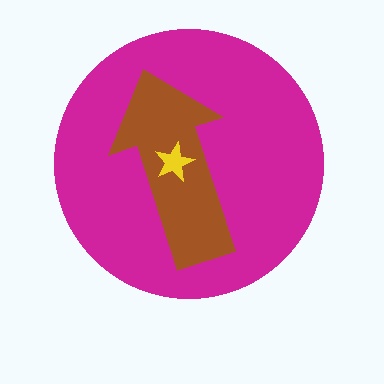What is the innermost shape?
The yellow star.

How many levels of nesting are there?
3.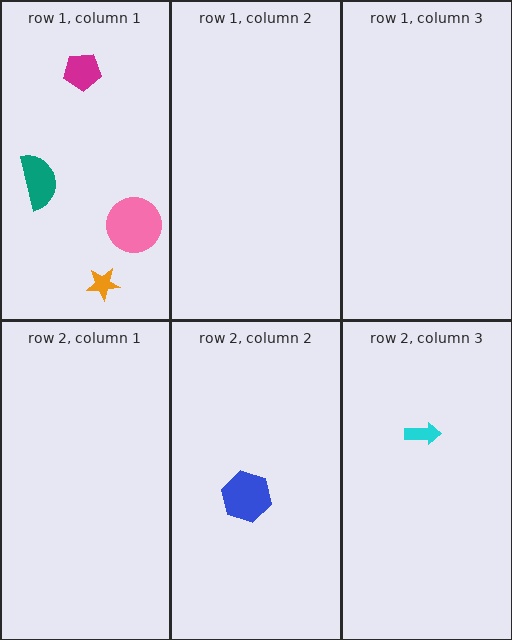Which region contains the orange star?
The row 1, column 1 region.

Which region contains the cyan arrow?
The row 2, column 3 region.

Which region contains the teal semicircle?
The row 1, column 1 region.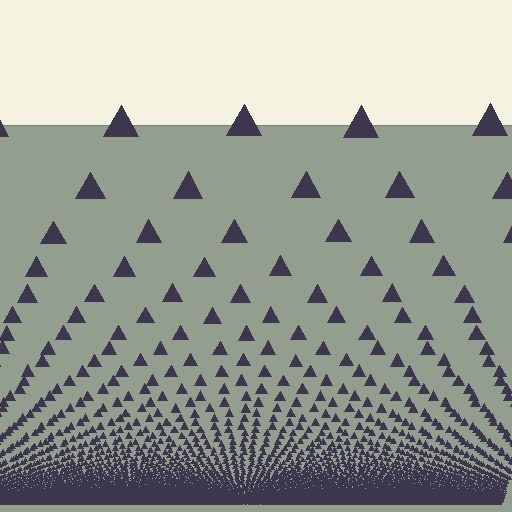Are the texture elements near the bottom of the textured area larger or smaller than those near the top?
Smaller. The gradient is inverted — elements near the bottom are smaller and denser.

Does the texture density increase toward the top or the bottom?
Density increases toward the bottom.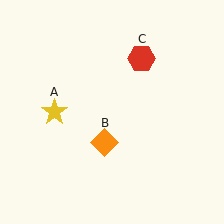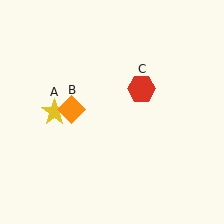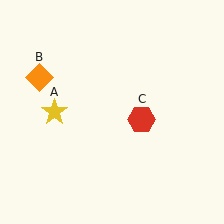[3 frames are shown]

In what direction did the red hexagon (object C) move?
The red hexagon (object C) moved down.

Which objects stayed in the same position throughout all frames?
Yellow star (object A) remained stationary.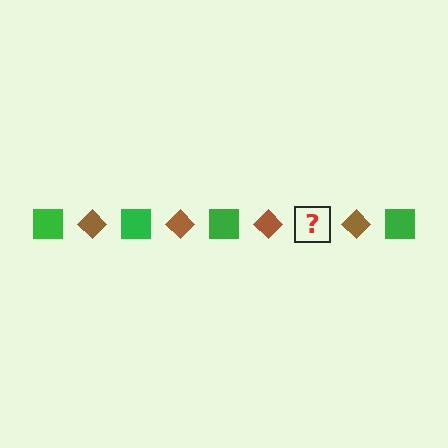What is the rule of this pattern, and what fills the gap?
The rule is that the pattern alternates between green square and brown diamond. The gap should be filled with a green square.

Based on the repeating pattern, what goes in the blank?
The blank should be a green square.